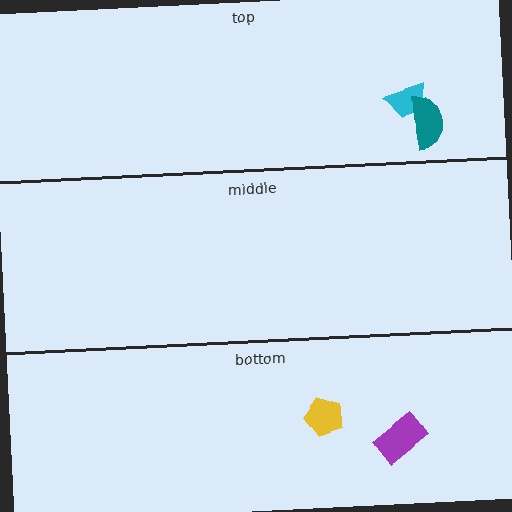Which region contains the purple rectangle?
The bottom region.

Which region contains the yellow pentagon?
The bottom region.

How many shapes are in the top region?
2.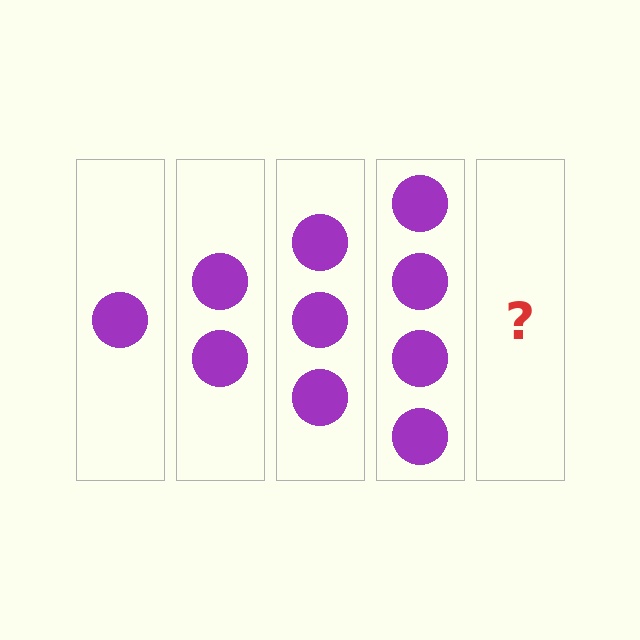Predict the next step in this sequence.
The next step is 5 circles.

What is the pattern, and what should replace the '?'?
The pattern is that each step adds one more circle. The '?' should be 5 circles.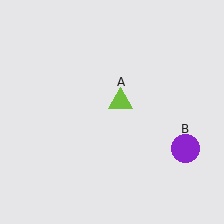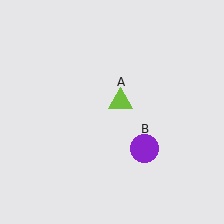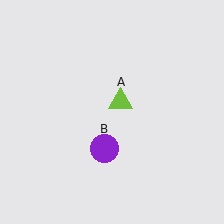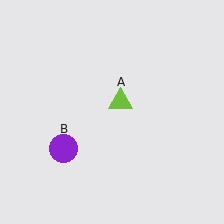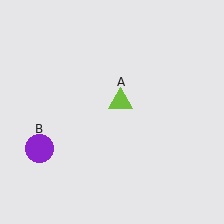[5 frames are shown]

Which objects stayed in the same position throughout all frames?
Lime triangle (object A) remained stationary.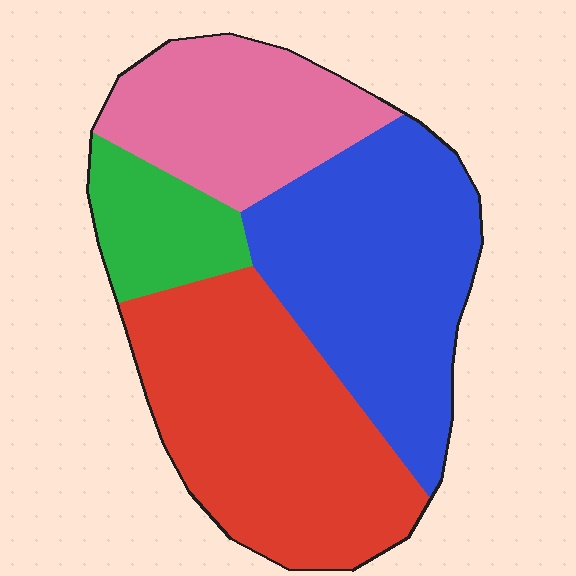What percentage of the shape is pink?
Pink takes up about one fifth (1/5) of the shape.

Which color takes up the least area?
Green, at roughly 10%.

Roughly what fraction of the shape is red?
Red takes up between a third and a half of the shape.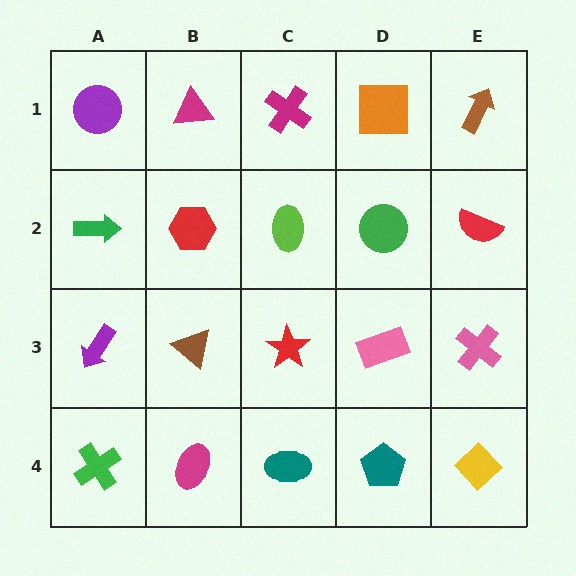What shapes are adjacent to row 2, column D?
An orange square (row 1, column D), a pink rectangle (row 3, column D), a lime ellipse (row 2, column C), a red semicircle (row 2, column E).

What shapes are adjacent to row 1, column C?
A lime ellipse (row 2, column C), a magenta triangle (row 1, column B), an orange square (row 1, column D).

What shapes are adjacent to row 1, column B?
A red hexagon (row 2, column B), a purple circle (row 1, column A), a magenta cross (row 1, column C).